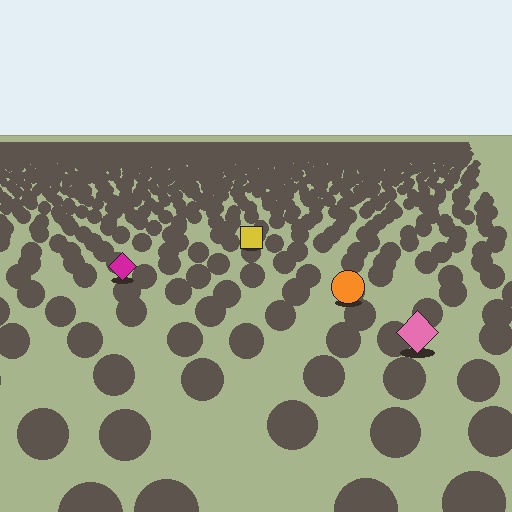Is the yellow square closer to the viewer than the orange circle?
No. The orange circle is closer — you can tell from the texture gradient: the ground texture is coarser near it.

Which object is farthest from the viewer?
The yellow square is farthest from the viewer. It appears smaller and the ground texture around it is denser.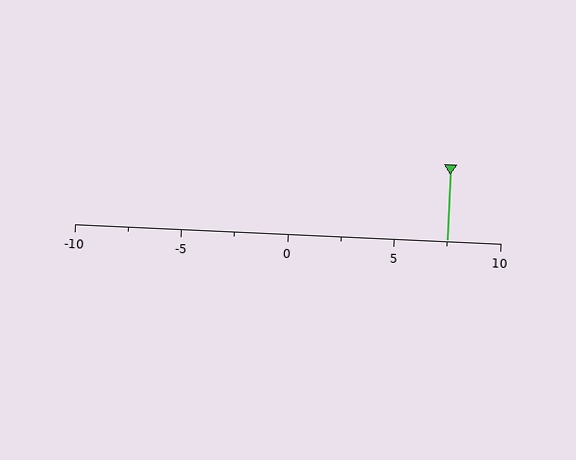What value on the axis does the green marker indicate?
The marker indicates approximately 7.5.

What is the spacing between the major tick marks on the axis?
The major ticks are spaced 5 apart.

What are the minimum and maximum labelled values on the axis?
The axis runs from -10 to 10.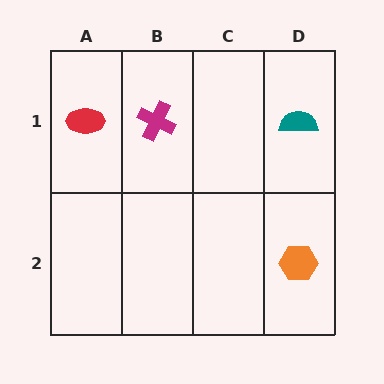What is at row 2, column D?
An orange hexagon.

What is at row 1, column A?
A red ellipse.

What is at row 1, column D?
A teal semicircle.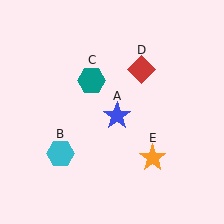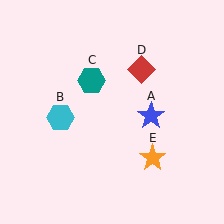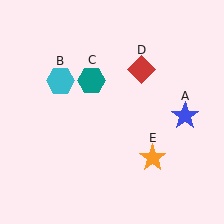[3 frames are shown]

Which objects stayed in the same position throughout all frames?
Teal hexagon (object C) and red diamond (object D) and orange star (object E) remained stationary.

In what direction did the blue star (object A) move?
The blue star (object A) moved right.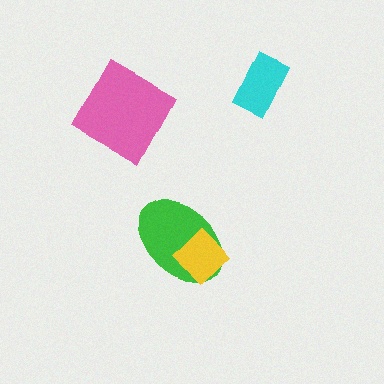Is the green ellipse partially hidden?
Yes, it is partially covered by another shape.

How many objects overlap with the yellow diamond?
1 object overlaps with the yellow diamond.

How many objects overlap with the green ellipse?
1 object overlaps with the green ellipse.